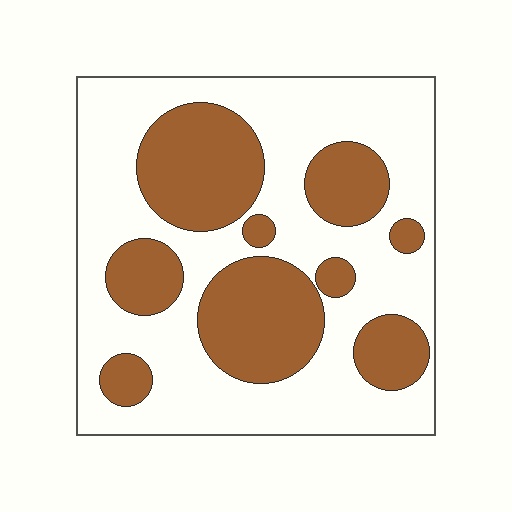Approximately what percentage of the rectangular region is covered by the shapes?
Approximately 35%.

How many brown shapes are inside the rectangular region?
9.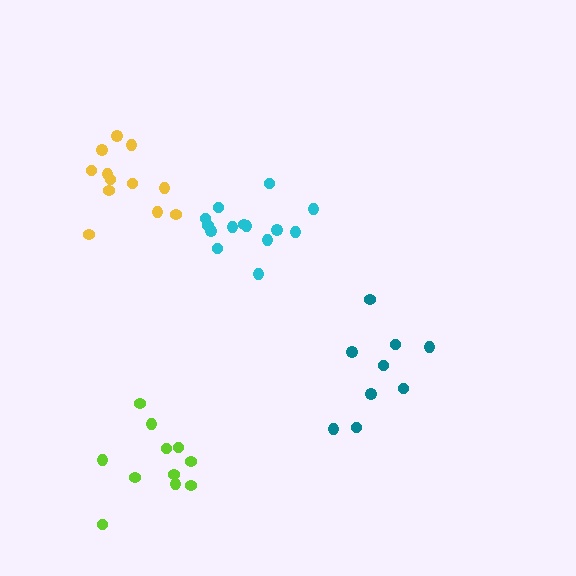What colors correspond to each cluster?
The clusters are colored: cyan, yellow, teal, lime.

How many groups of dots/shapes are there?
There are 4 groups.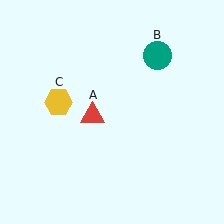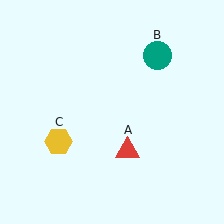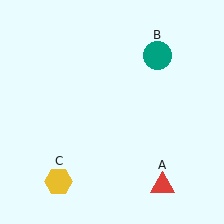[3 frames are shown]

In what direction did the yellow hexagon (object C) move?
The yellow hexagon (object C) moved down.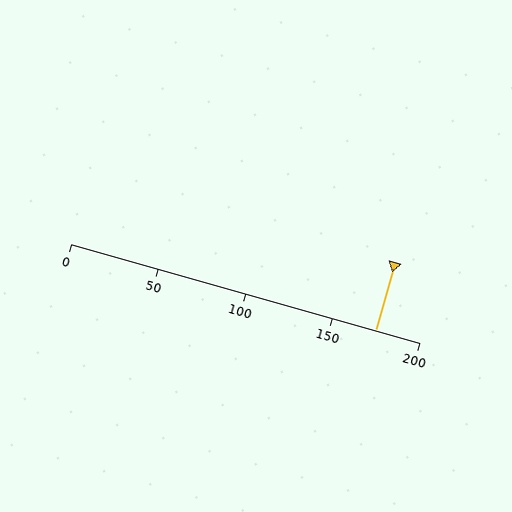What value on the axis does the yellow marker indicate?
The marker indicates approximately 175.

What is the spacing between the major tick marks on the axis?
The major ticks are spaced 50 apart.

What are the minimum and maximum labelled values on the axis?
The axis runs from 0 to 200.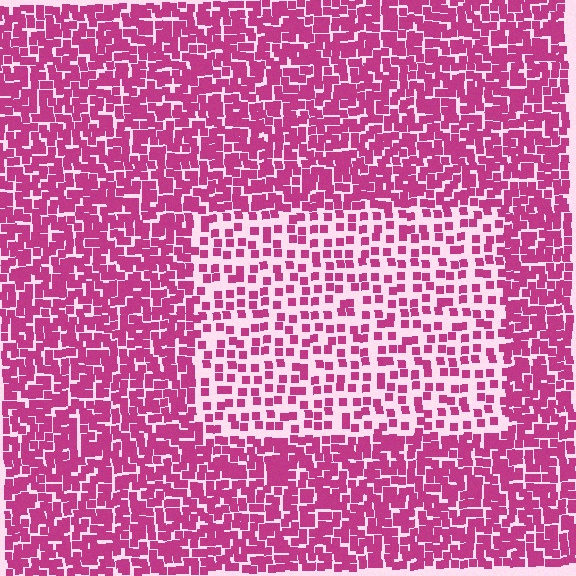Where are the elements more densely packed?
The elements are more densely packed outside the rectangle boundary.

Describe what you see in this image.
The image contains small magenta elements arranged at two different densities. A rectangle-shaped region is visible where the elements are less densely packed than the surrounding area.